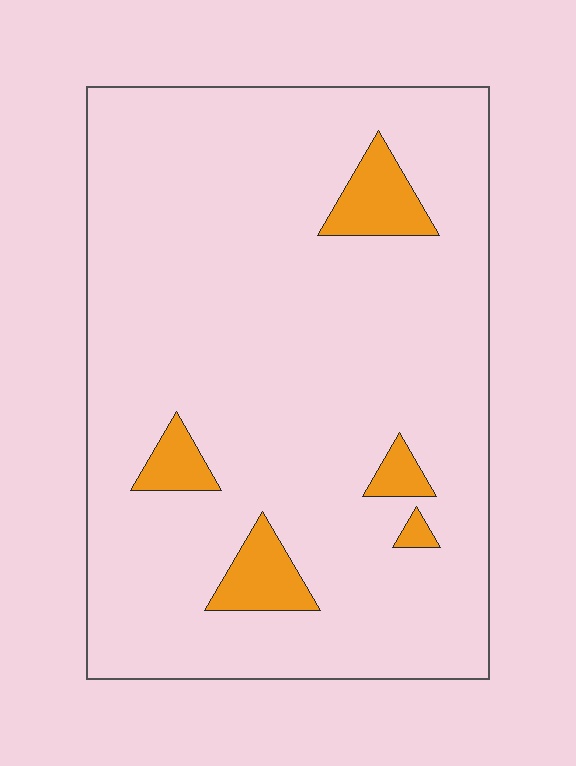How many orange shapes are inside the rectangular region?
5.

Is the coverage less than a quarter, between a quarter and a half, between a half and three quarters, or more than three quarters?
Less than a quarter.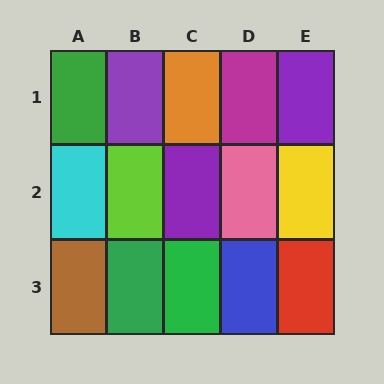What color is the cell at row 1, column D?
Magenta.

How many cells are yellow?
1 cell is yellow.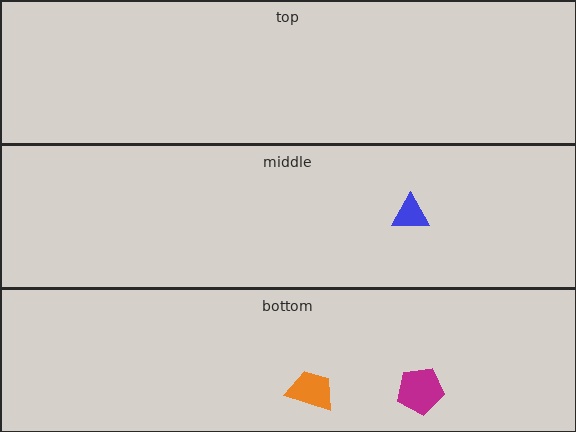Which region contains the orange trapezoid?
The bottom region.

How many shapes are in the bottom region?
2.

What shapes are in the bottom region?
The magenta pentagon, the orange trapezoid.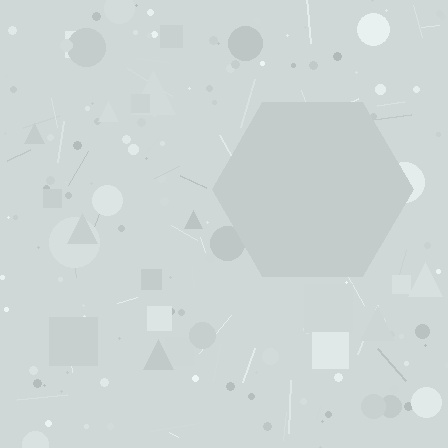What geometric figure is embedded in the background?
A hexagon is embedded in the background.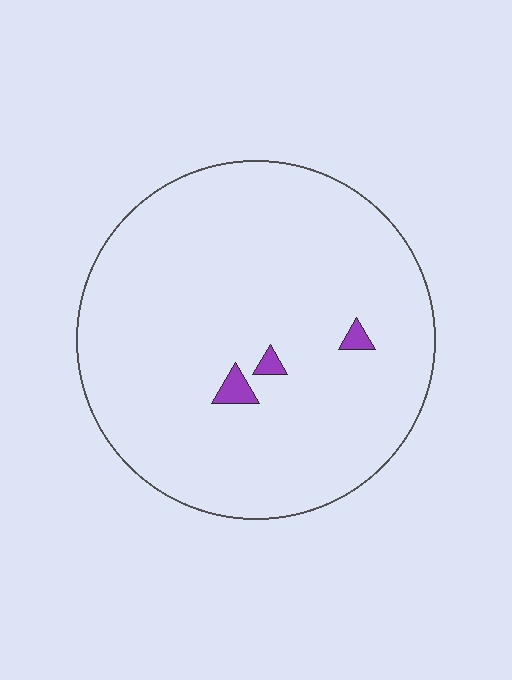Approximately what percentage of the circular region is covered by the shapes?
Approximately 0%.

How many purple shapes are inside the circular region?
3.